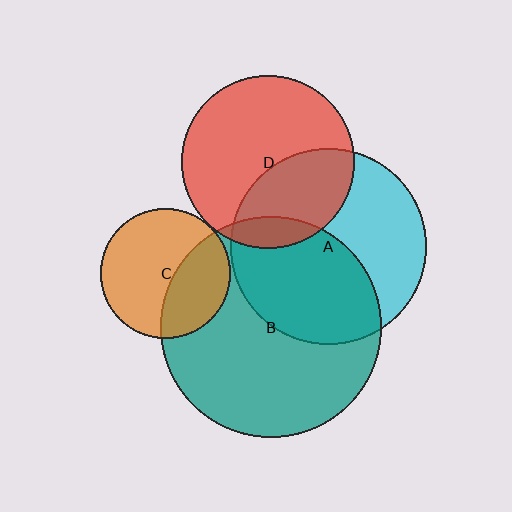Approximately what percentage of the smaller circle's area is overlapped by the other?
Approximately 5%.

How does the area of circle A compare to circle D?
Approximately 1.3 times.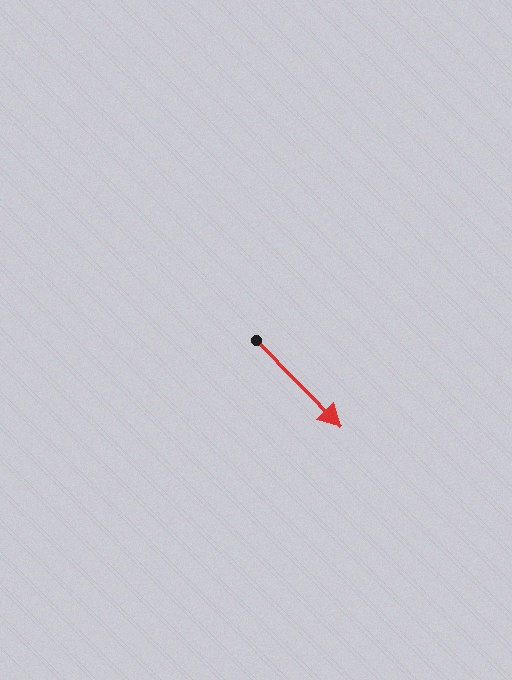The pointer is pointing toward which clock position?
Roughly 5 o'clock.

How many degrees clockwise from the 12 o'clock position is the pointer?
Approximately 136 degrees.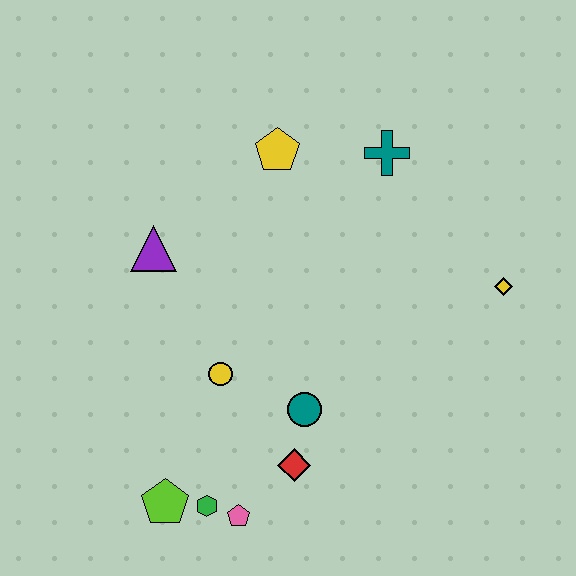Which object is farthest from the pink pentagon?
The teal cross is farthest from the pink pentagon.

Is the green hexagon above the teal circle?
No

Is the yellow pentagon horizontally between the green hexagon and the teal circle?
Yes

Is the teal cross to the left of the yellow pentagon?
No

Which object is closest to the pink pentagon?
The green hexagon is closest to the pink pentagon.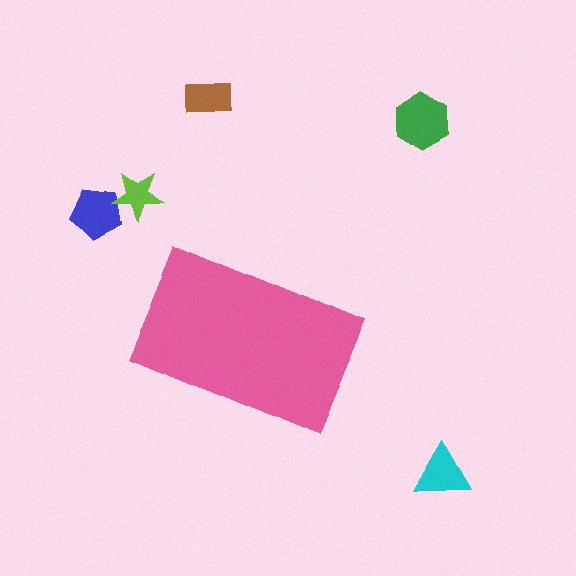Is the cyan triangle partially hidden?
No, the cyan triangle is fully visible.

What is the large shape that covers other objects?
A pink rectangle.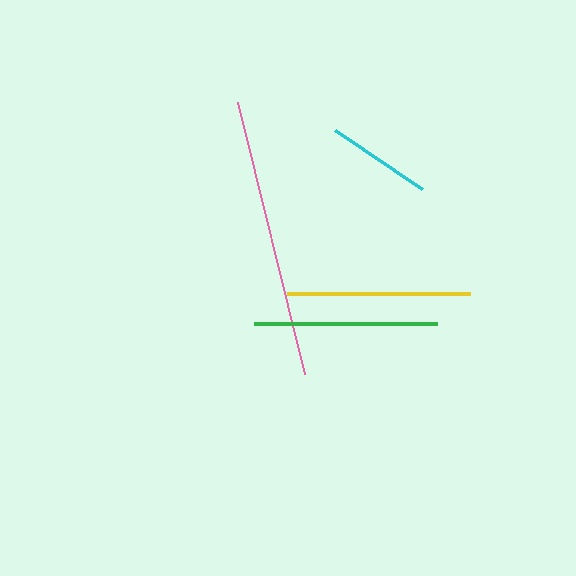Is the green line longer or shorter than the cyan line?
The green line is longer than the cyan line.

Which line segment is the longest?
The pink line is the longest at approximately 280 pixels.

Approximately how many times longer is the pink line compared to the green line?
The pink line is approximately 1.5 times the length of the green line.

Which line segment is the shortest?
The cyan line is the shortest at approximately 105 pixels.